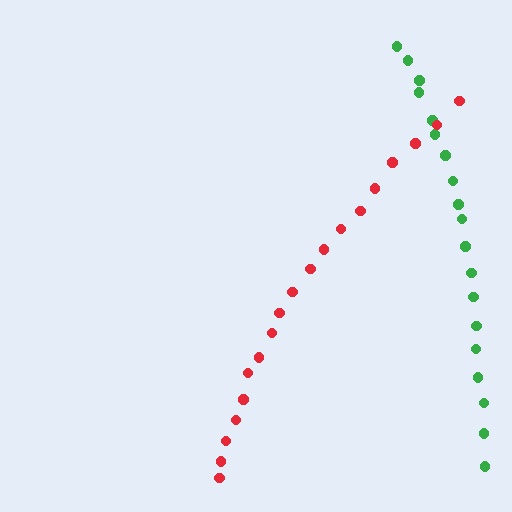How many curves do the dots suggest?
There are 2 distinct paths.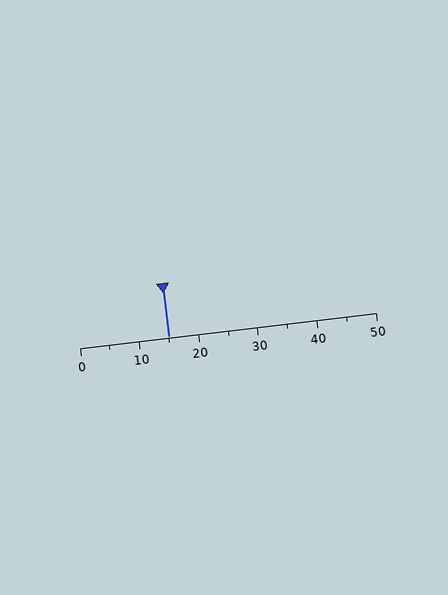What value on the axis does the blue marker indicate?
The marker indicates approximately 15.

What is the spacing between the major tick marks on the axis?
The major ticks are spaced 10 apart.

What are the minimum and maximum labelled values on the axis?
The axis runs from 0 to 50.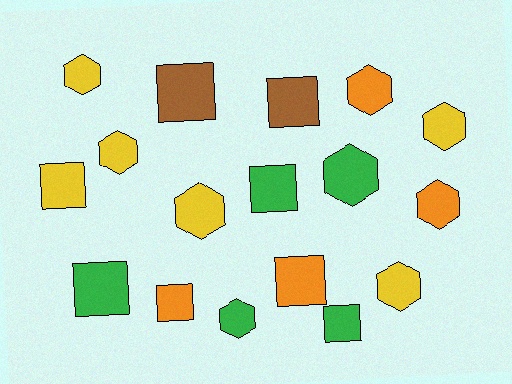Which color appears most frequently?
Yellow, with 6 objects.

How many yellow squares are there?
There is 1 yellow square.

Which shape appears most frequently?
Hexagon, with 9 objects.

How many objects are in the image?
There are 17 objects.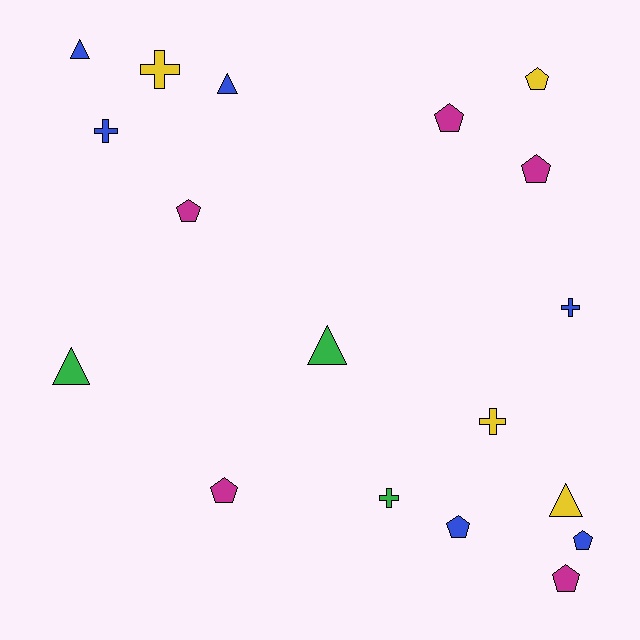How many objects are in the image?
There are 18 objects.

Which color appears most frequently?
Blue, with 6 objects.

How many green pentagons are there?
There are no green pentagons.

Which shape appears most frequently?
Pentagon, with 8 objects.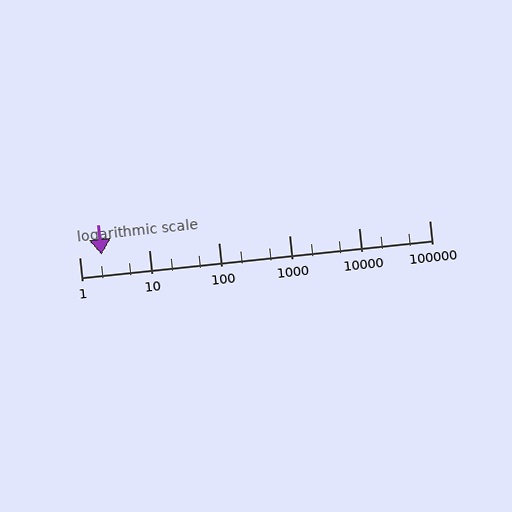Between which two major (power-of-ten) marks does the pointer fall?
The pointer is between 1 and 10.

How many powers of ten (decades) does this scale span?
The scale spans 5 decades, from 1 to 100000.